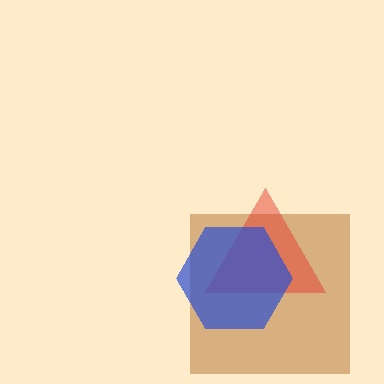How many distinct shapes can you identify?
There are 3 distinct shapes: a brown square, a red triangle, a blue hexagon.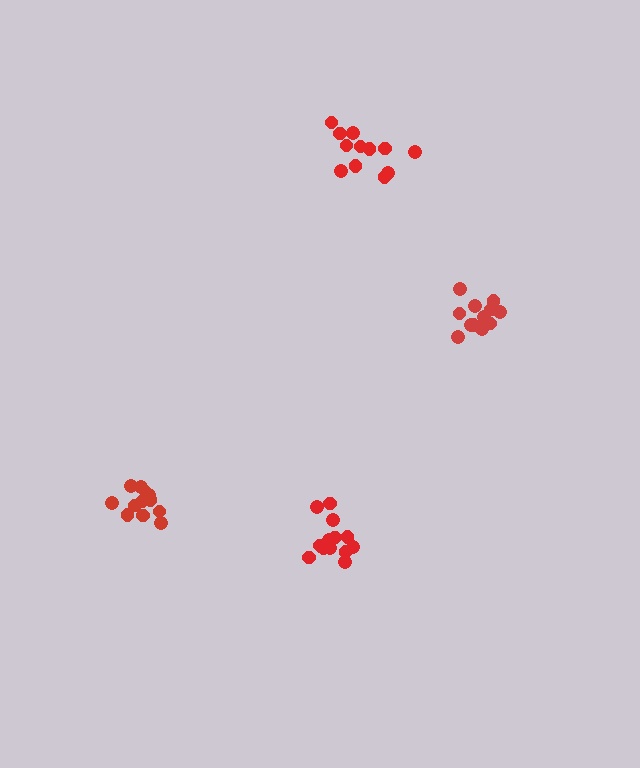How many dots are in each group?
Group 1: 12 dots, Group 2: 12 dots, Group 3: 15 dots, Group 4: 12 dots (51 total).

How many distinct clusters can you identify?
There are 4 distinct clusters.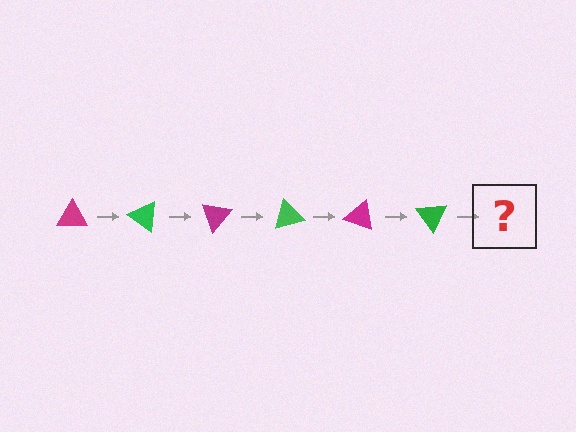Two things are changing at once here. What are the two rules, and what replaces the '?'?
The two rules are that it rotates 35 degrees each step and the color cycles through magenta and green. The '?' should be a magenta triangle, rotated 210 degrees from the start.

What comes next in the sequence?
The next element should be a magenta triangle, rotated 210 degrees from the start.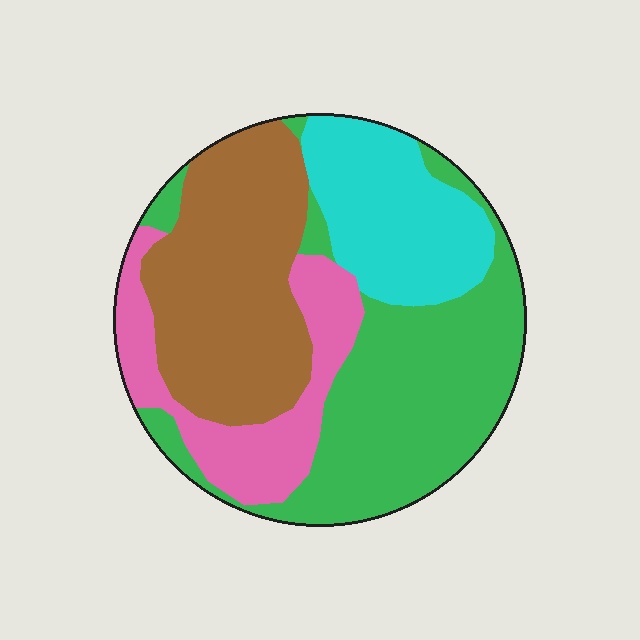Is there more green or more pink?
Green.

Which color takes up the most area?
Green, at roughly 35%.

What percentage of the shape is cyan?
Cyan covers 19% of the shape.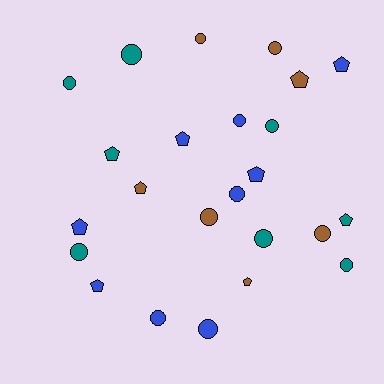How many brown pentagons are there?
There are 3 brown pentagons.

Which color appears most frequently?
Blue, with 9 objects.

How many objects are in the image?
There are 24 objects.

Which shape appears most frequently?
Circle, with 14 objects.